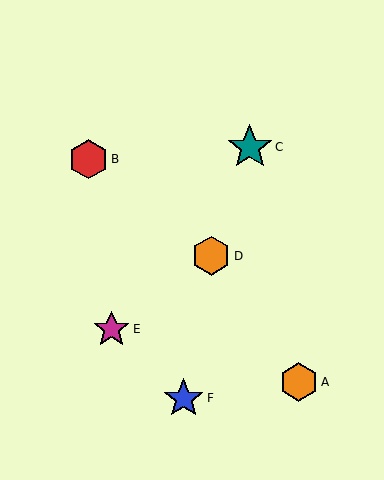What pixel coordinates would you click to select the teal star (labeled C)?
Click at (250, 147) to select the teal star C.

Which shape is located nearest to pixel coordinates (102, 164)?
The red hexagon (labeled B) at (89, 159) is nearest to that location.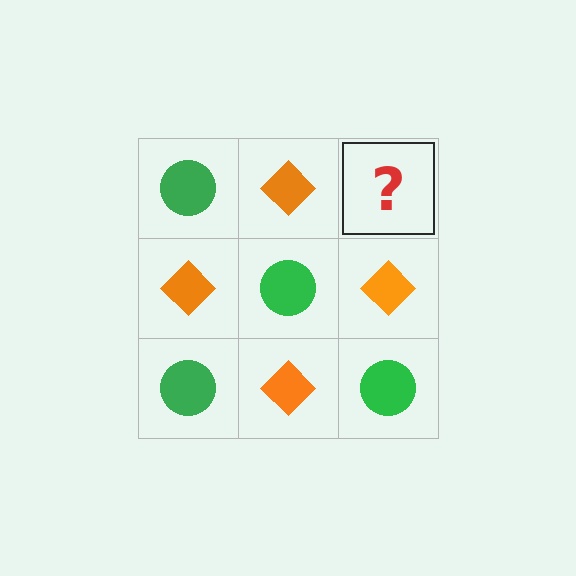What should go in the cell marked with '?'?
The missing cell should contain a green circle.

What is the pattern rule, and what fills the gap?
The rule is that it alternates green circle and orange diamond in a checkerboard pattern. The gap should be filled with a green circle.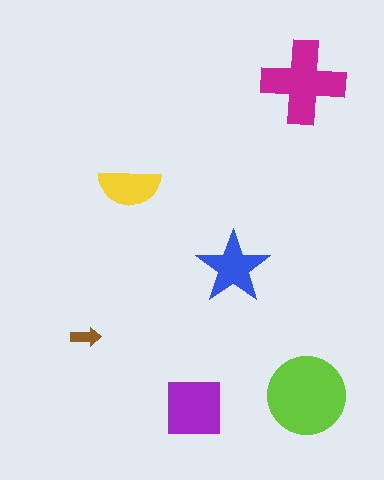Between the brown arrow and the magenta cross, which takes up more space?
The magenta cross.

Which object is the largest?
The lime circle.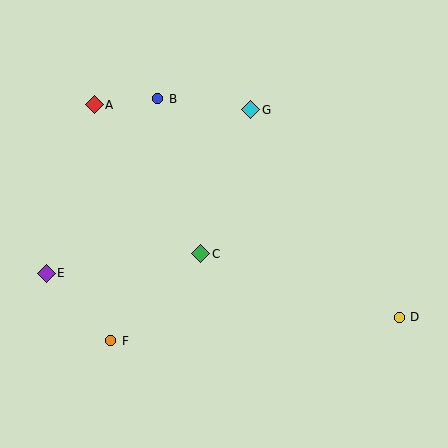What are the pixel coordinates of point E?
Point E is at (46, 273).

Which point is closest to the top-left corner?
Point A is closest to the top-left corner.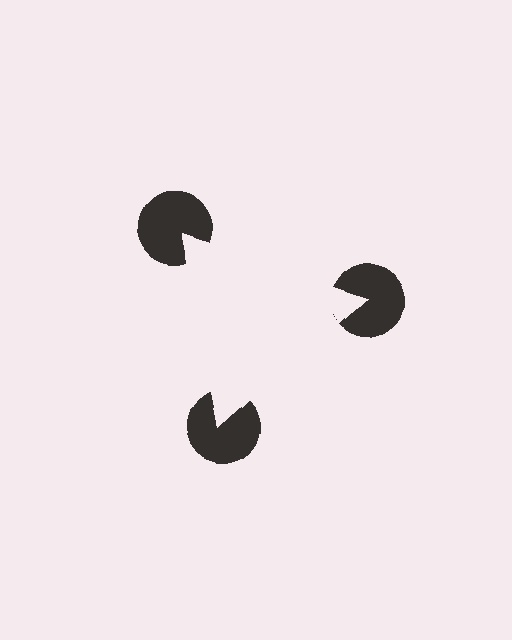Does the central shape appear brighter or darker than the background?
It typically appears slightly brighter than the background, even though no actual brightness change is drawn.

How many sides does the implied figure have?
3 sides.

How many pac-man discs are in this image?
There are 3 — one at each vertex of the illusory triangle.